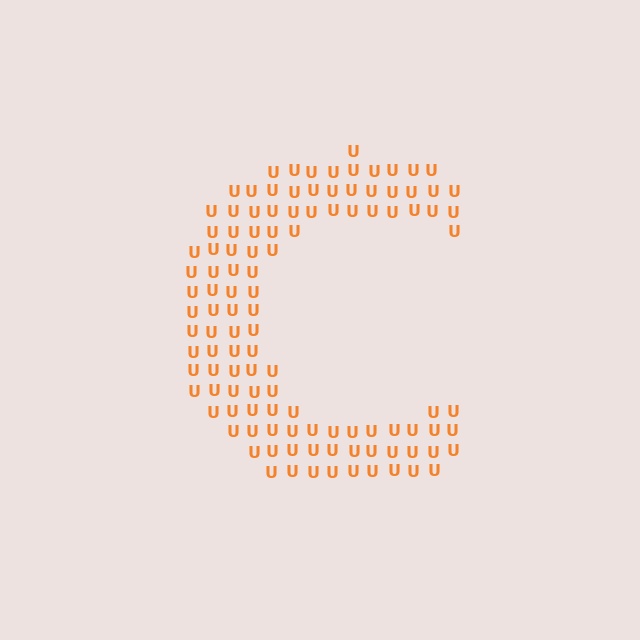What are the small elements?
The small elements are letter U's.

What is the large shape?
The large shape is the letter C.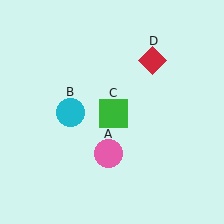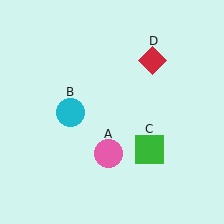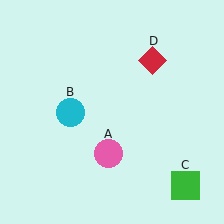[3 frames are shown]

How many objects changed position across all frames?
1 object changed position: green square (object C).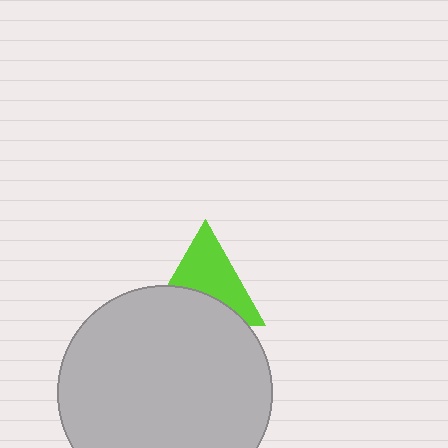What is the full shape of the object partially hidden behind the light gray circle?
The partially hidden object is a lime triangle.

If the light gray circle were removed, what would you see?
You would see the complete lime triangle.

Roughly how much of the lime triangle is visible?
About half of it is visible (roughly 58%).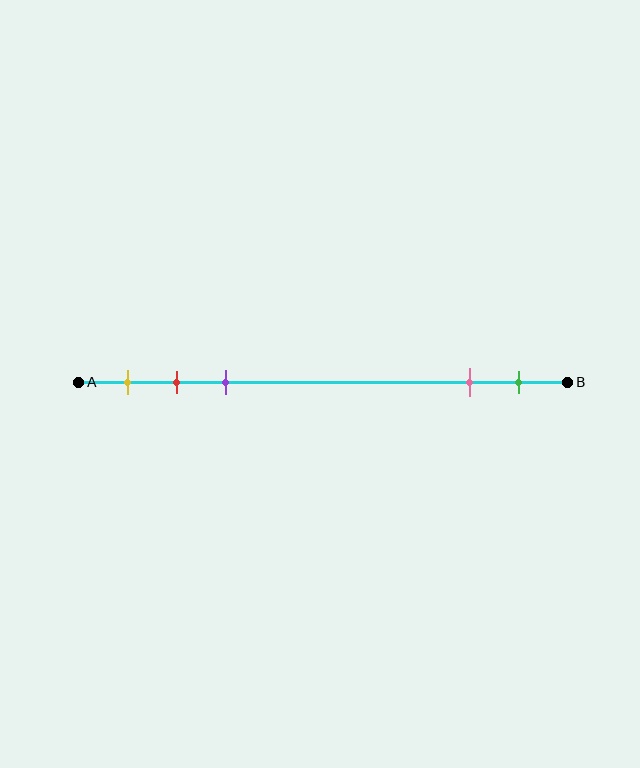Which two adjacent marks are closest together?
The red and purple marks are the closest adjacent pair.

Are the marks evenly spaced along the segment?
No, the marks are not evenly spaced.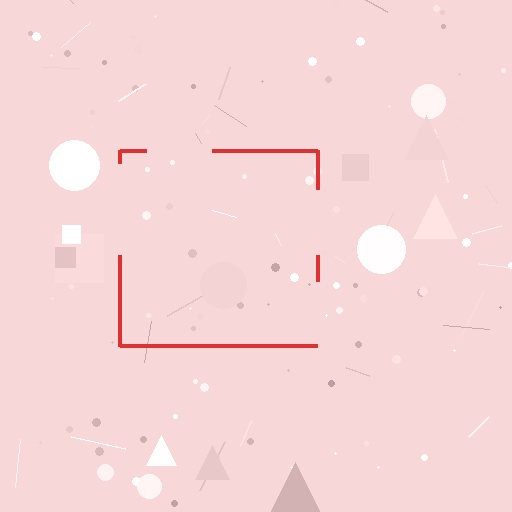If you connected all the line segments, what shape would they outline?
They would outline a square.